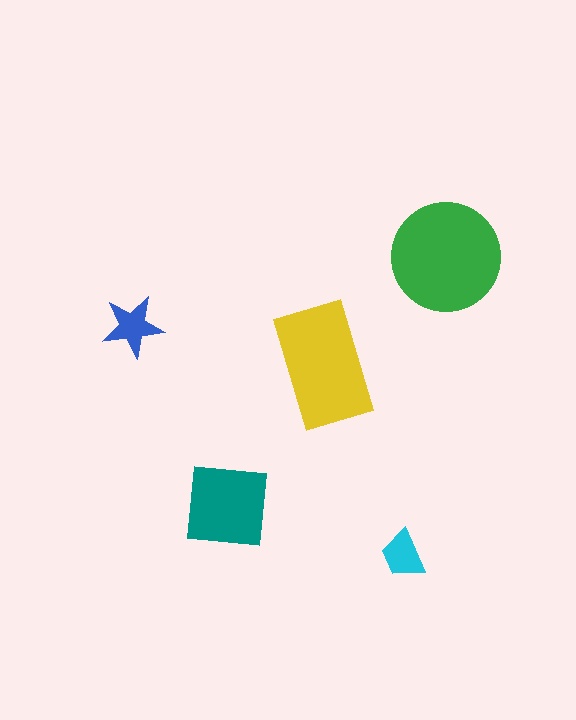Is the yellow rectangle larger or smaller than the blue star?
Larger.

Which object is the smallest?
The cyan trapezoid.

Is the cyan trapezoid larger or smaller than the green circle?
Smaller.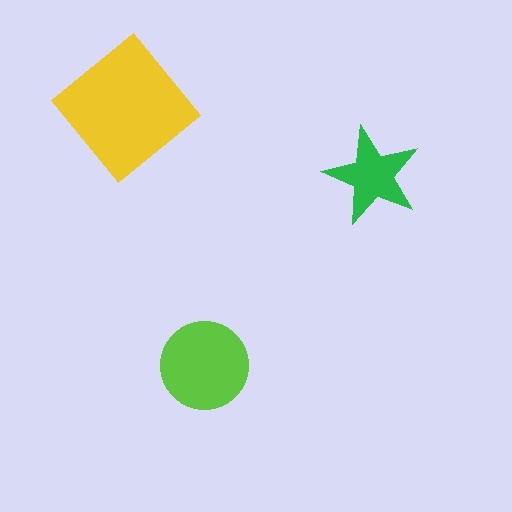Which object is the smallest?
The green star.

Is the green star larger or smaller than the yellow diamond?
Smaller.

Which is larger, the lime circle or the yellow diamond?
The yellow diamond.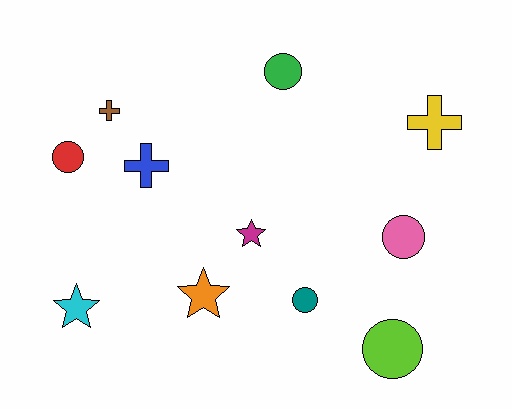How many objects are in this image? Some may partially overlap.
There are 11 objects.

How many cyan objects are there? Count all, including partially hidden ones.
There is 1 cyan object.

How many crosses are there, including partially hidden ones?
There are 3 crosses.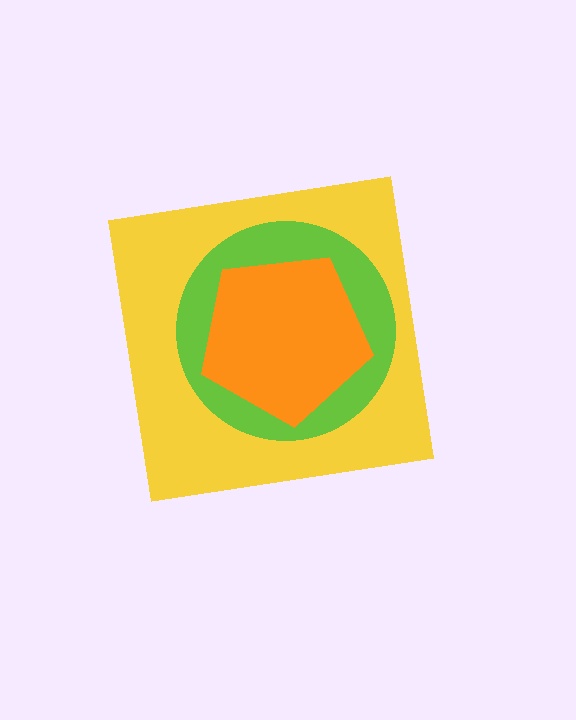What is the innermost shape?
The orange pentagon.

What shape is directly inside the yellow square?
The lime circle.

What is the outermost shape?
The yellow square.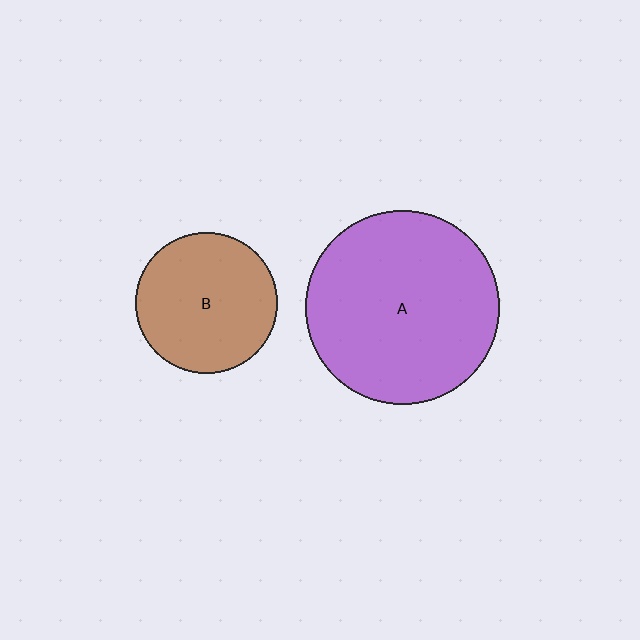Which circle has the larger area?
Circle A (purple).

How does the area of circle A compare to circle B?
Approximately 1.9 times.